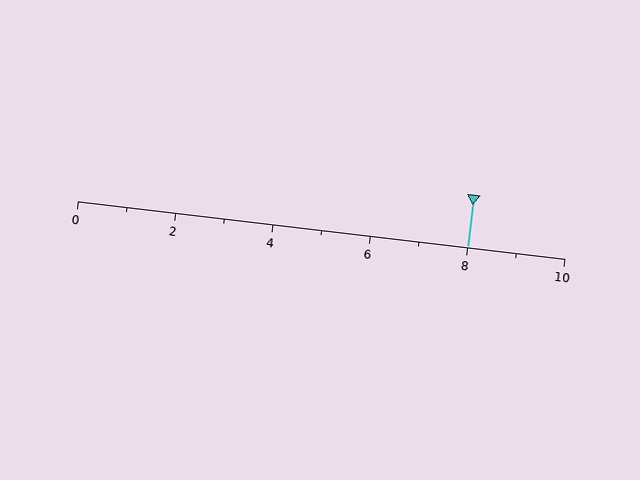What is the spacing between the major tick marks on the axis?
The major ticks are spaced 2 apart.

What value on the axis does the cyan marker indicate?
The marker indicates approximately 8.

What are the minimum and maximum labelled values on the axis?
The axis runs from 0 to 10.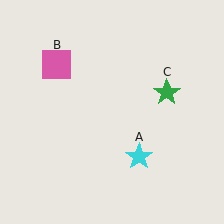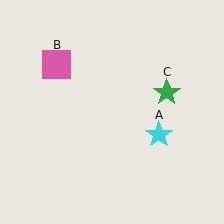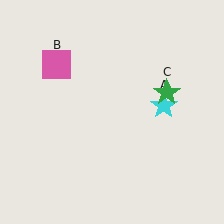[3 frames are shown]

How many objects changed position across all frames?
1 object changed position: cyan star (object A).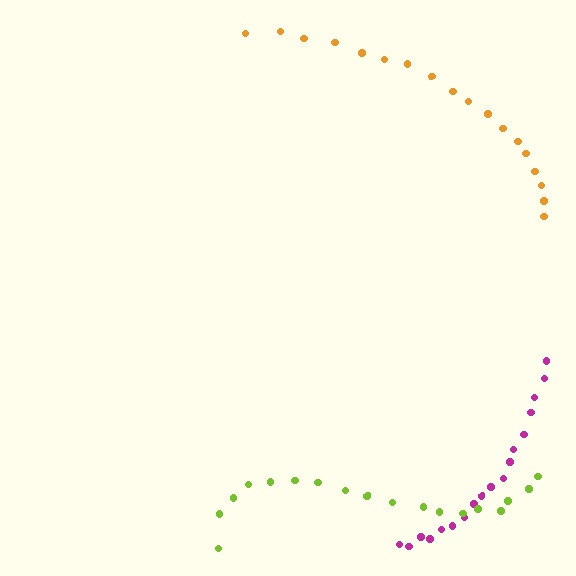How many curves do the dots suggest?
There are 3 distinct paths.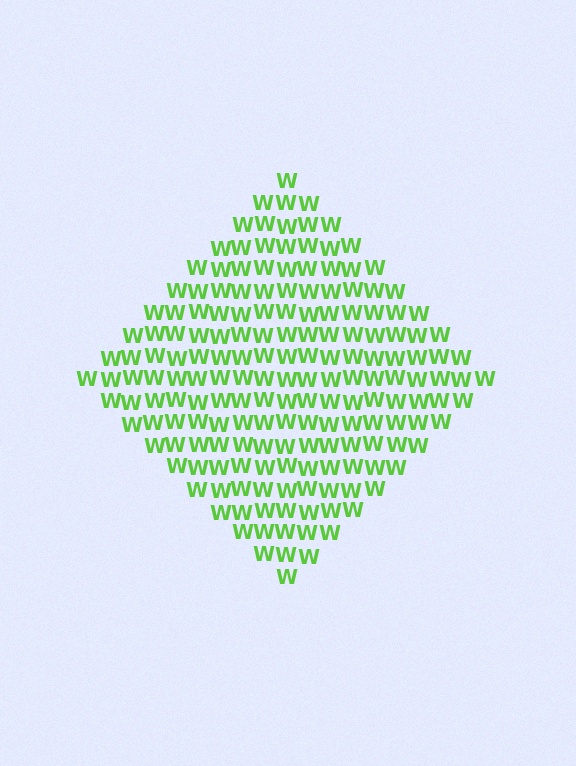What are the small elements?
The small elements are letter W's.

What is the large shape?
The large shape is a diamond.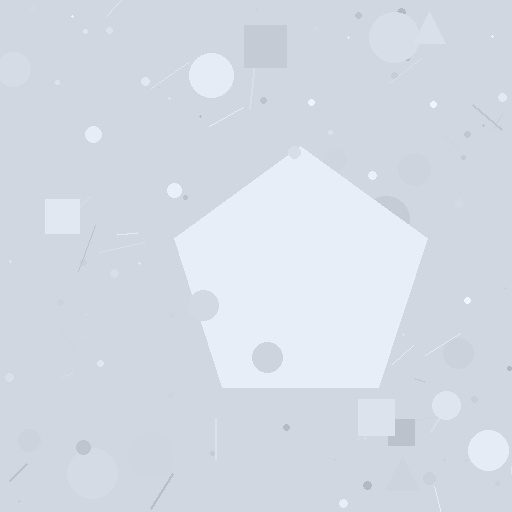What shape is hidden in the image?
A pentagon is hidden in the image.